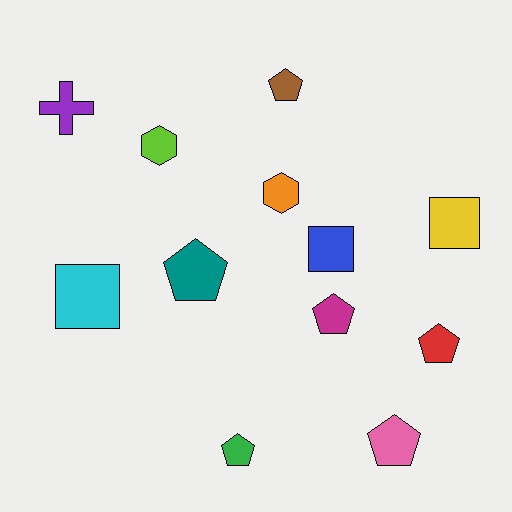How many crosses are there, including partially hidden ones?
There is 1 cross.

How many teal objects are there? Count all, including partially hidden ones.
There is 1 teal object.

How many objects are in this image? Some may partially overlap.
There are 12 objects.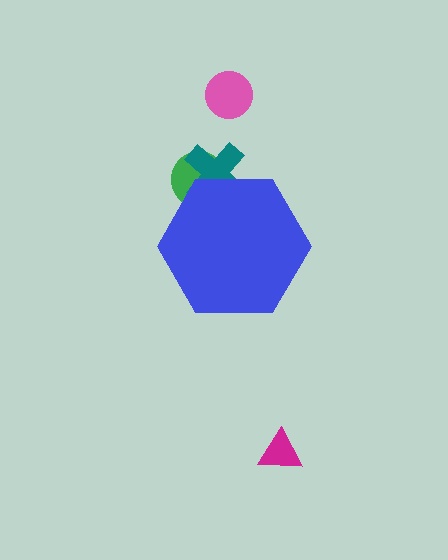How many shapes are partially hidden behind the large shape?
2 shapes are partially hidden.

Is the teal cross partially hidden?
Yes, the teal cross is partially hidden behind the blue hexagon.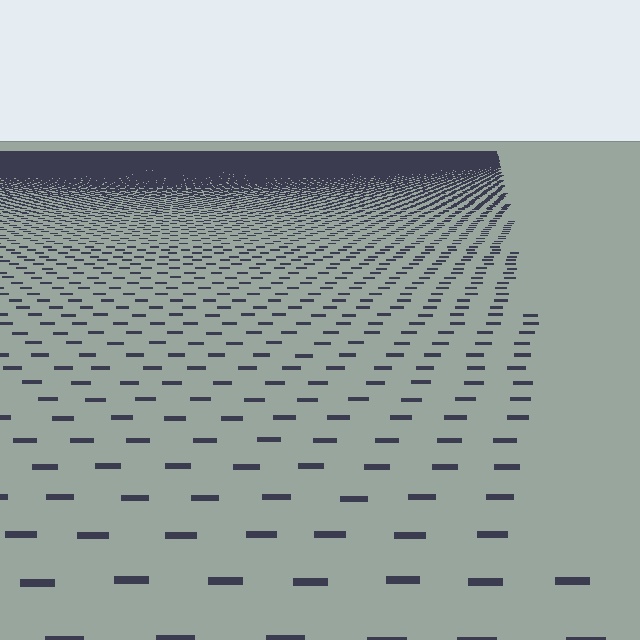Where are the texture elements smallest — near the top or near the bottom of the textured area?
Near the top.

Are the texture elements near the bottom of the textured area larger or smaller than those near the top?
Larger. Near the bottom, elements are closer to the viewer and appear at a bigger on-screen size.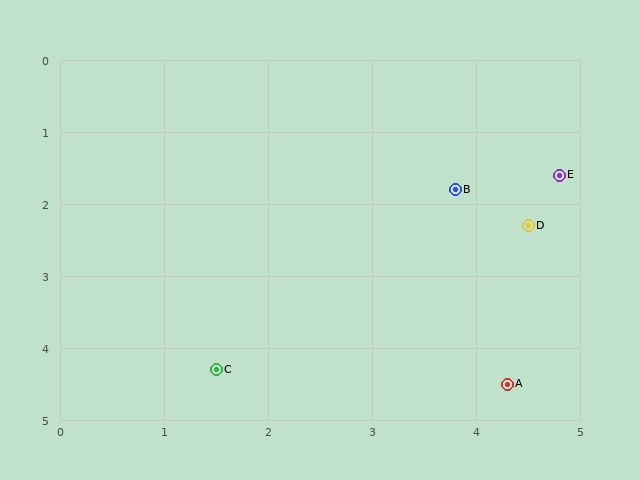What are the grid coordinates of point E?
Point E is at approximately (4.8, 1.6).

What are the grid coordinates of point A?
Point A is at approximately (4.3, 4.5).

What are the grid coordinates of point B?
Point B is at approximately (3.8, 1.8).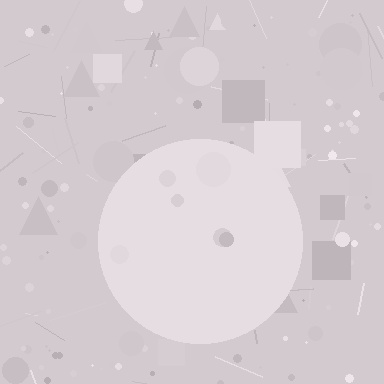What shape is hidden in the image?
A circle is hidden in the image.